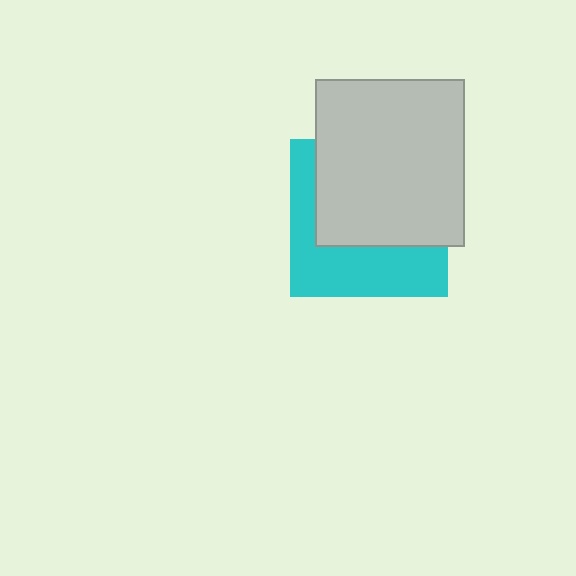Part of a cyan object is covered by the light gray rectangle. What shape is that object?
It is a square.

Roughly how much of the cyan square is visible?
A small part of it is visible (roughly 43%).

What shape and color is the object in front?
The object in front is a light gray rectangle.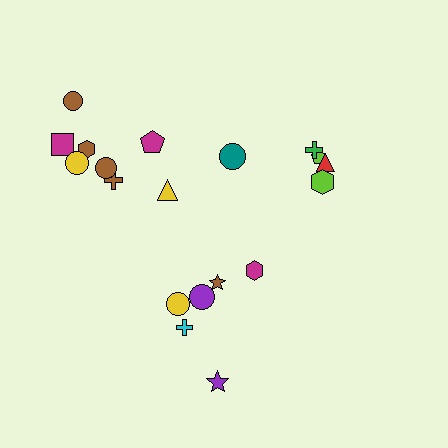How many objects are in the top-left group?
There are 8 objects.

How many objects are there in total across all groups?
There are 19 objects.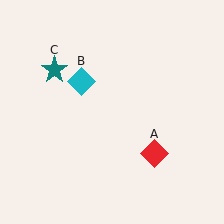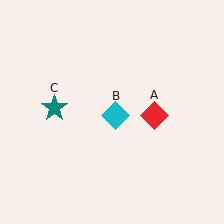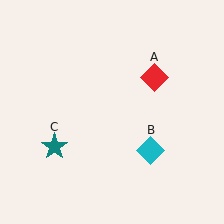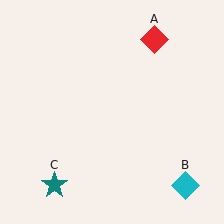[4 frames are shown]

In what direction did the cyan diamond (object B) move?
The cyan diamond (object B) moved down and to the right.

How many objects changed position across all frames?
3 objects changed position: red diamond (object A), cyan diamond (object B), teal star (object C).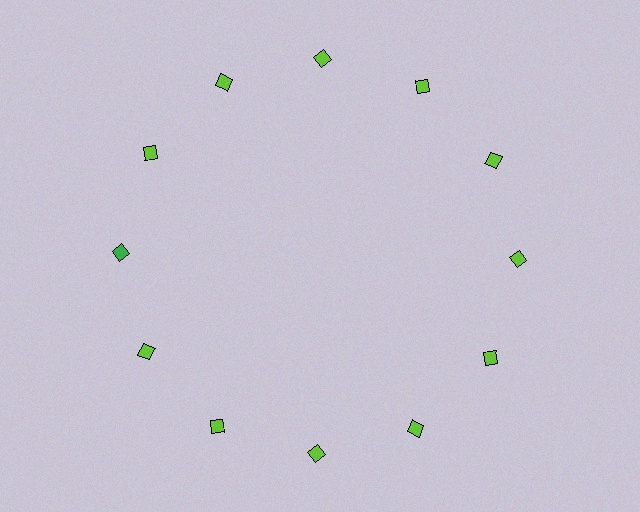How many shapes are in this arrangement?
There are 12 shapes arranged in a ring pattern.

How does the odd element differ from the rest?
It has a different color: green instead of lime.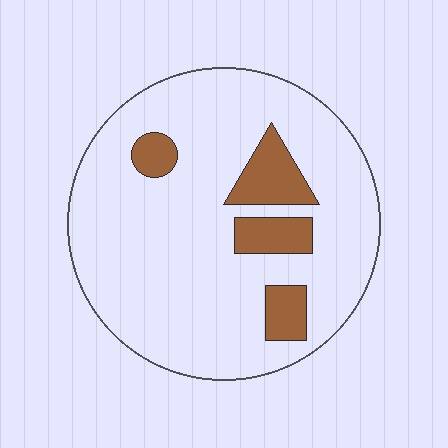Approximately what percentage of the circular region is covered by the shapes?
Approximately 15%.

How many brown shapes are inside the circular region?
4.